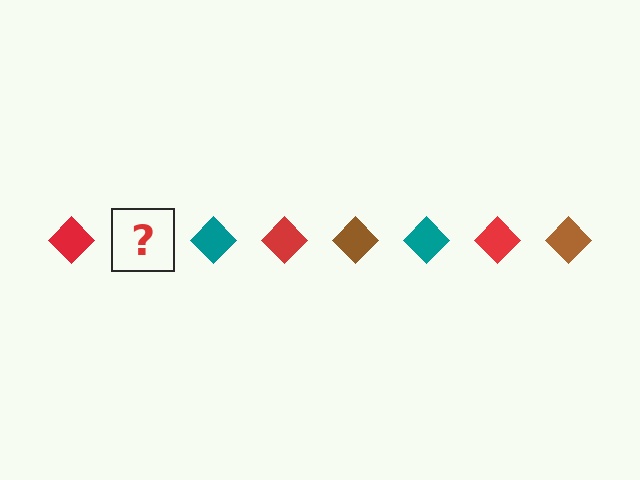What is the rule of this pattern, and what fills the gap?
The rule is that the pattern cycles through red, brown, teal diamonds. The gap should be filled with a brown diamond.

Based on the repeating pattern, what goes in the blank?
The blank should be a brown diamond.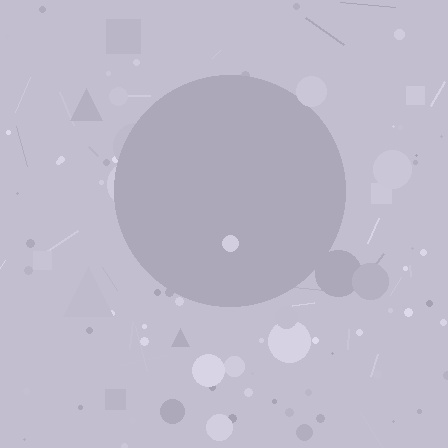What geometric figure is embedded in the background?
A circle is embedded in the background.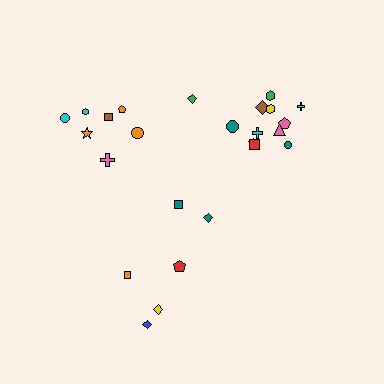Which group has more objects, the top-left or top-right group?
The top-right group.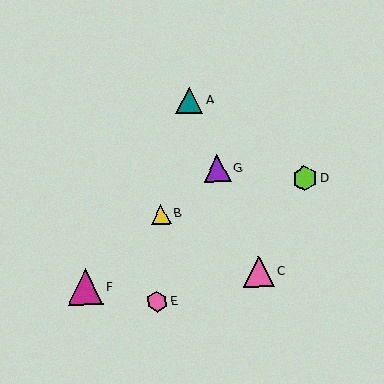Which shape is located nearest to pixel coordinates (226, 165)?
The purple triangle (labeled G) at (217, 169) is nearest to that location.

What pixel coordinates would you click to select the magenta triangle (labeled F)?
Click at (85, 287) to select the magenta triangle F.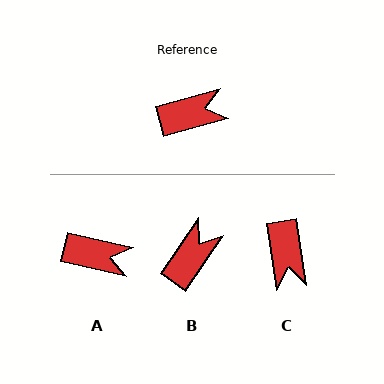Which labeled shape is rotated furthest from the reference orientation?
C, about 96 degrees away.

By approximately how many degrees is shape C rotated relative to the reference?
Approximately 96 degrees clockwise.